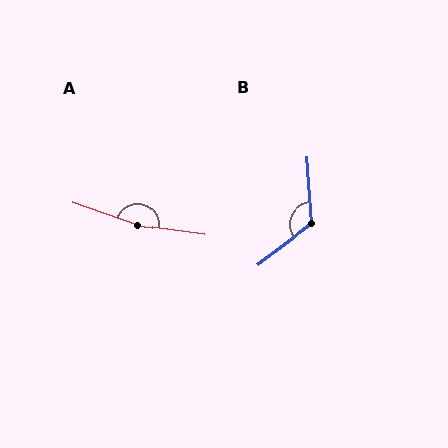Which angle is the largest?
A, at approximately 169 degrees.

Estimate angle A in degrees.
Approximately 169 degrees.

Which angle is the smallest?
B, at approximately 124 degrees.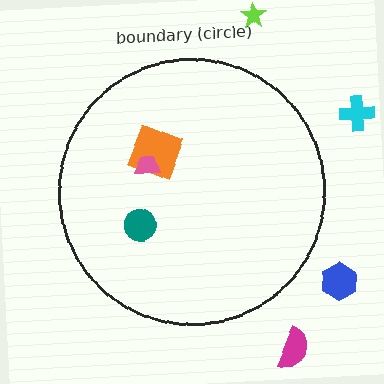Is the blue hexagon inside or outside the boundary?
Outside.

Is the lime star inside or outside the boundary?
Outside.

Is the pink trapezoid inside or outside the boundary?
Inside.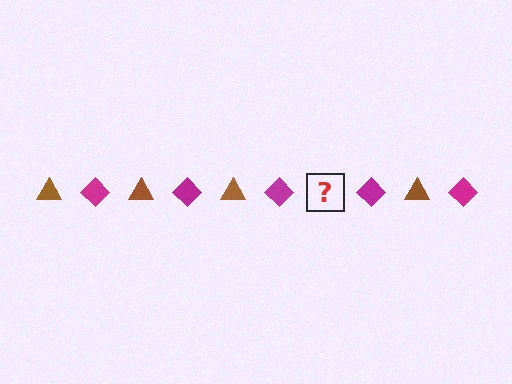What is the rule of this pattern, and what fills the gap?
The rule is that the pattern alternates between brown triangle and magenta diamond. The gap should be filled with a brown triangle.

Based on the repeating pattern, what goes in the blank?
The blank should be a brown triangle.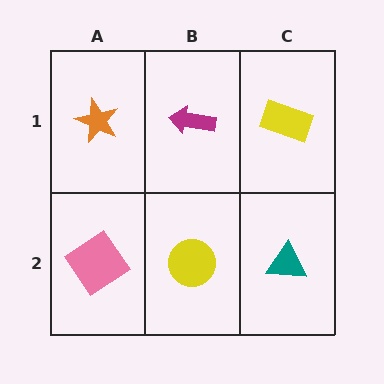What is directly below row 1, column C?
A teal triangle.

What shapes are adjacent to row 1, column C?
A teal triangle (row 2, column C), a magenta arrow (row 1, column B).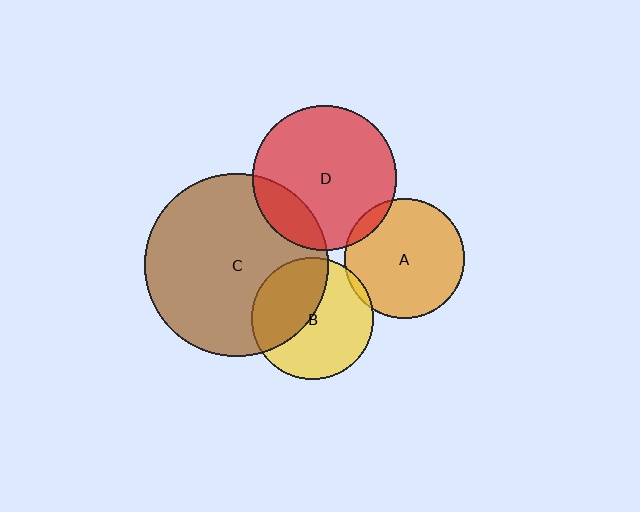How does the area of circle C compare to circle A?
Approximately 2.3 times.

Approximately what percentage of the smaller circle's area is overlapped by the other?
Approximately 20%.